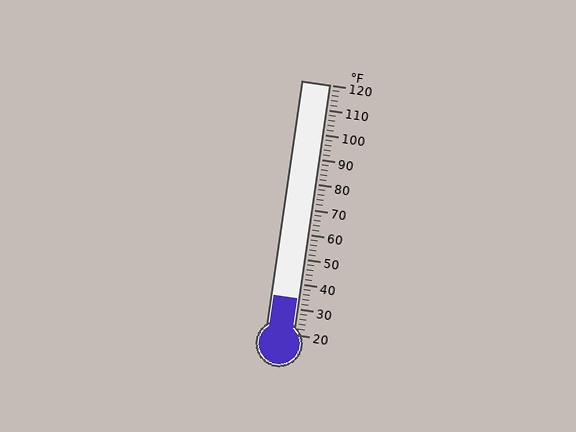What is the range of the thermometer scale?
The thermometer scale ranges from 20°F to 120°F.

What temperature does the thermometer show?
The thermometer shows approximately 34°F.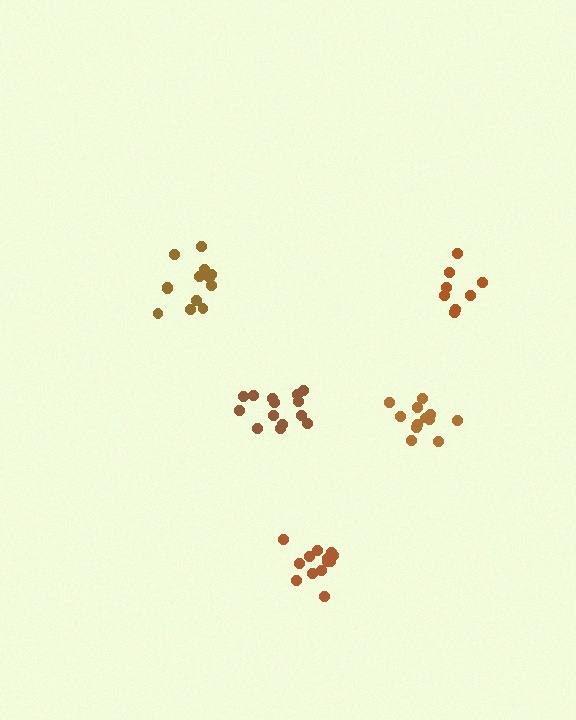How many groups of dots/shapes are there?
There are 5 groups.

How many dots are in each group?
Group 1: 14 dots, Group 2: 14 dots, Group 3: 12 dots, Group 4: 8 dots, Group 5: 13 dots (61 total).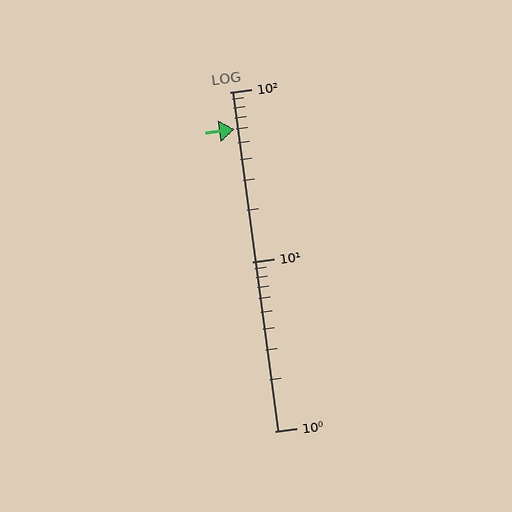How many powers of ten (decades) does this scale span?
The scale spans 2 decades, from 1 to 100.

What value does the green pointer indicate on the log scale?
The pointer indicates approximately 60.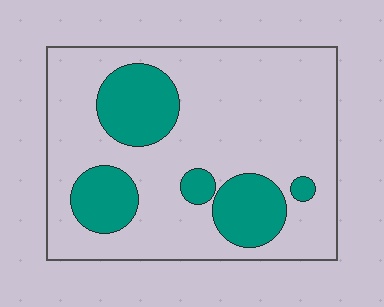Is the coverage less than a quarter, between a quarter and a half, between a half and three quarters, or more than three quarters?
Less than a quarter.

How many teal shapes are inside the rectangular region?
5.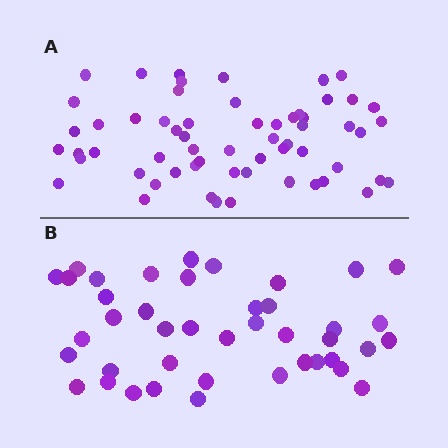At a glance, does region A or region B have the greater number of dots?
Region A (the top region) has more dots.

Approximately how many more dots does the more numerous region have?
Region A has approximately 20 more dots than region B.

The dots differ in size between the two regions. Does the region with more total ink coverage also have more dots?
No. Region B has more total ink coverage because its dots are larger, but region A actually contains more individual dots. Total area can be misleading — the number of items is what matters here.